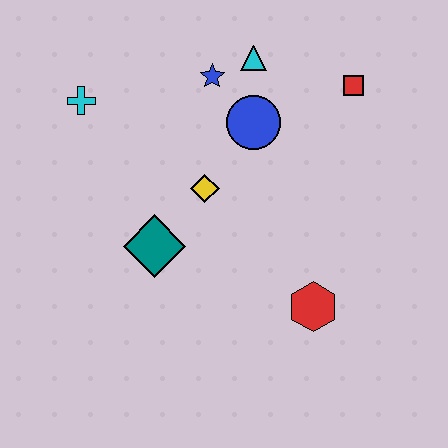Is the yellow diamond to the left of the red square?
Yes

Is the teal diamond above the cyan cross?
No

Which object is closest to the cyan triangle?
The blue star is closest to the cyan triangle.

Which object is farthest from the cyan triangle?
The red hexagon is farthest from the cyan triangle.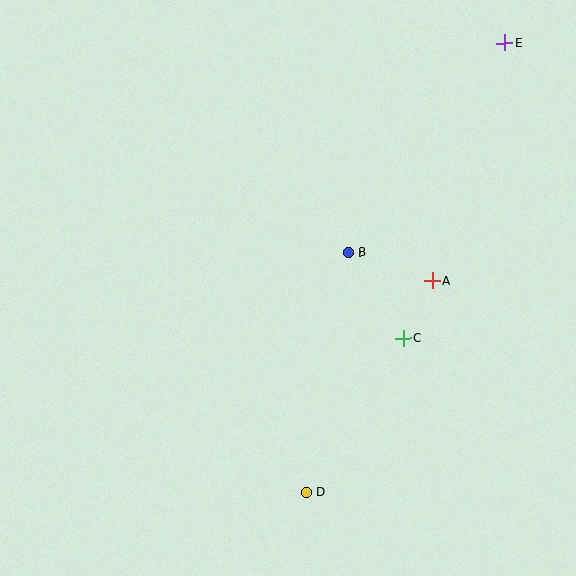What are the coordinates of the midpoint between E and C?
The midpoint between E and C is at (454, 191).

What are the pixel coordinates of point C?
Point C is at (403, 338).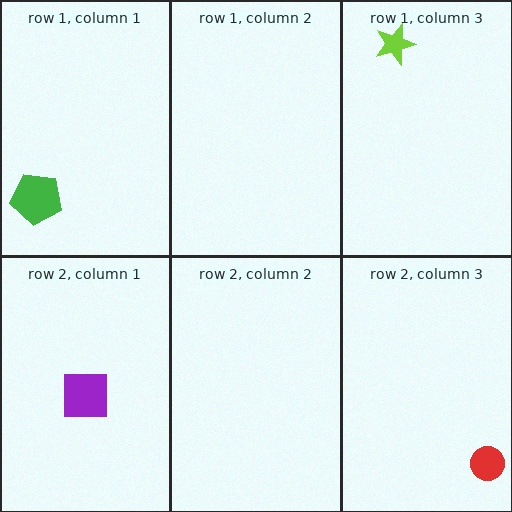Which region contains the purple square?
The row 2, column 1 region.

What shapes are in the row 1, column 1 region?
The green pentagon.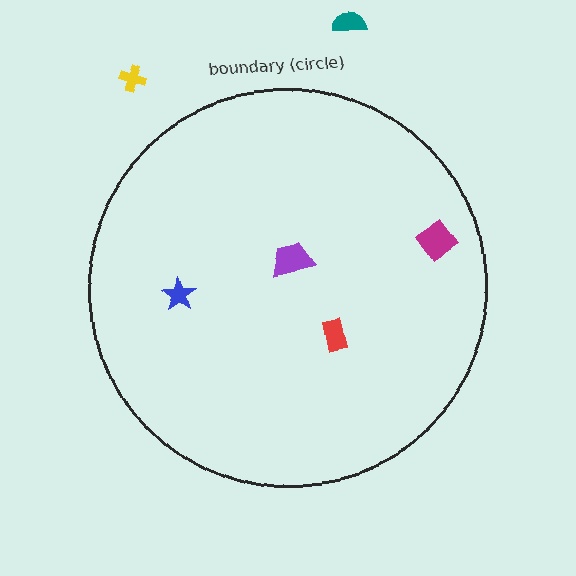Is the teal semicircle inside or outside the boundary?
Outside.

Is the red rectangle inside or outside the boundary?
Inside.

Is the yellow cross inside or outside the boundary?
Outside.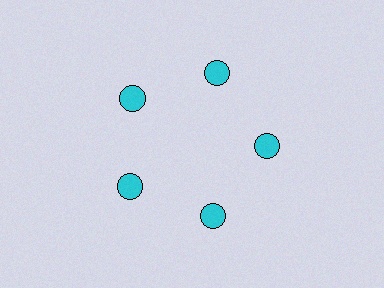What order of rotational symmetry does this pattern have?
This pattern has 5-fold rotational symmetry.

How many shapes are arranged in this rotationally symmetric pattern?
There are 5 shapes, arranged in 5 groups of 1.